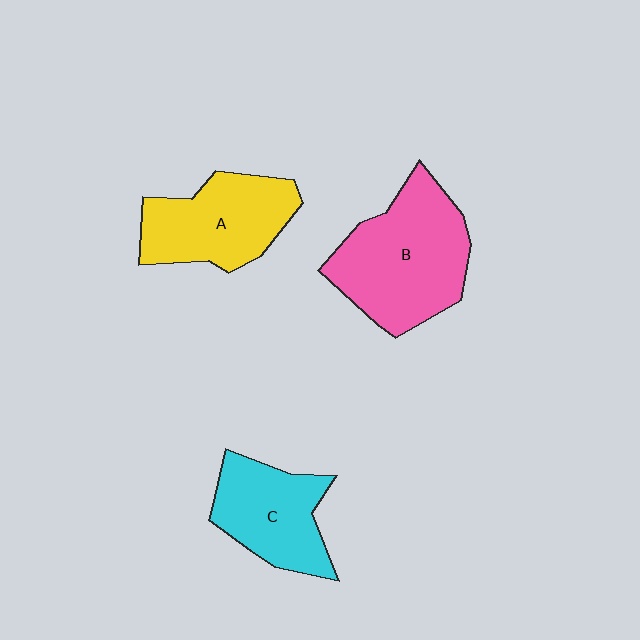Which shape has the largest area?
Shape B (pink).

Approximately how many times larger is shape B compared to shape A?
Approximately 1.3 times.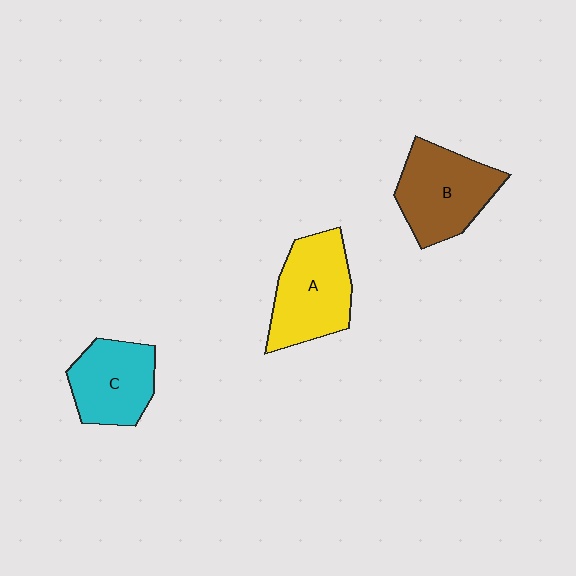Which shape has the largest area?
Shape A (yellow).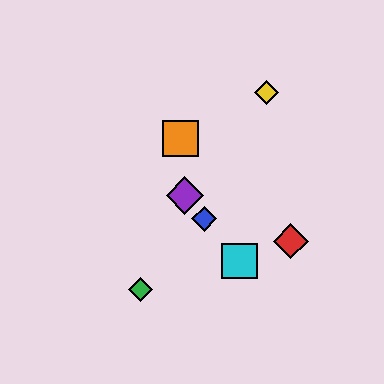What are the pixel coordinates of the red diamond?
The red diamond is at (291, 241).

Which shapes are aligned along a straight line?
The blue diamond, the purple diamond, the cyan square are aligned along a straight line.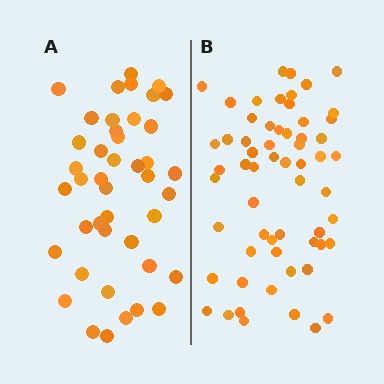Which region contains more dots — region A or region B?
Region B (the right region) has more dots.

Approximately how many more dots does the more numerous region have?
Region B has approximately 15 more dots than region A.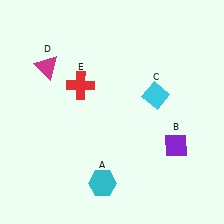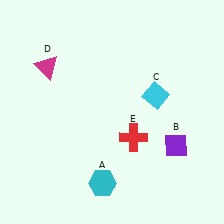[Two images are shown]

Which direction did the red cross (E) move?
The red cross (E) moved right.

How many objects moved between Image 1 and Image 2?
1 object moved between the two images.